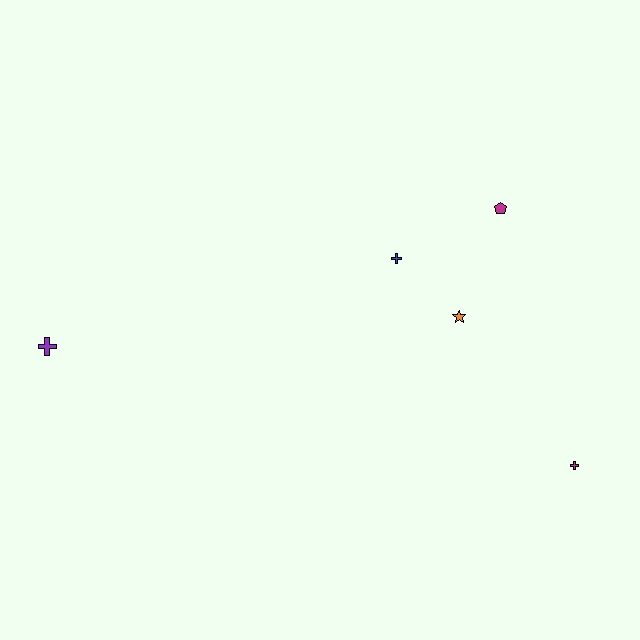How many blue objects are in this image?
There is 1 blue object.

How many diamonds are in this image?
There are no diamonds.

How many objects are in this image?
There are 5 objects.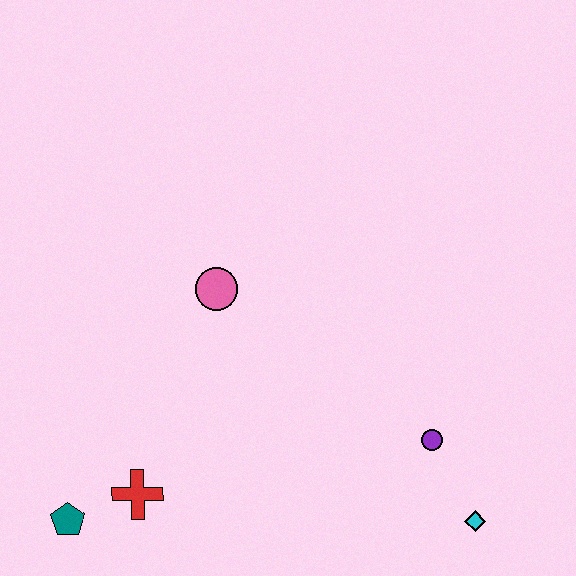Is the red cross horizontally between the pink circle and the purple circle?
No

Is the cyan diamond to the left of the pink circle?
No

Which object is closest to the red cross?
The teal pentagon is closest to the red cross.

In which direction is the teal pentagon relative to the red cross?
The teal pentagon is to the left of the red cross.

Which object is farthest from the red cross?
The cyan diamond is farthest from the red cross.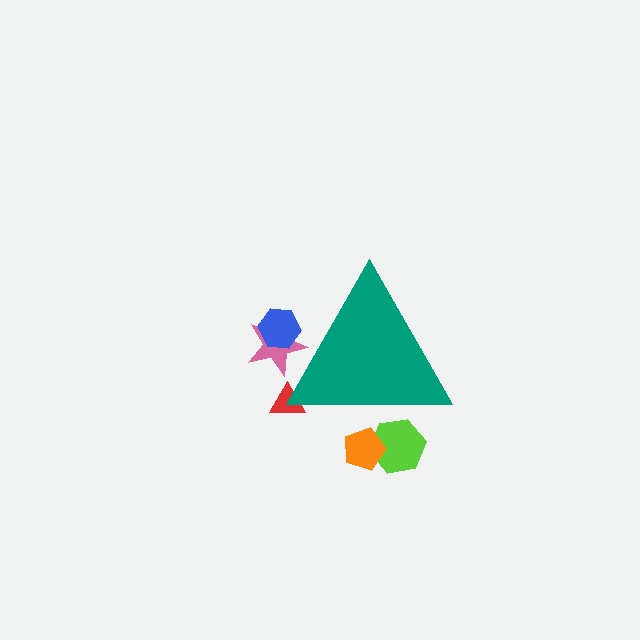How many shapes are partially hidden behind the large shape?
5 shapes are partially hidden.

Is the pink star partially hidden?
Yes, the pink star is partially hidden behind the teal triangle.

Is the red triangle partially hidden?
Yes, the red triangle is partially hidden behind the teal triangle.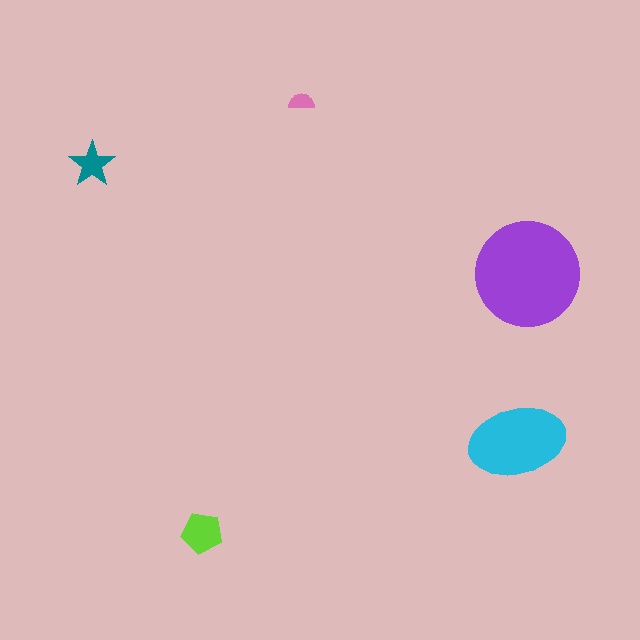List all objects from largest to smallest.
The purple circle, the cyan ellipse, the lime pentagon, the teal star, the pink semicircle.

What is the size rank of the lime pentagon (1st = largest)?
3rd.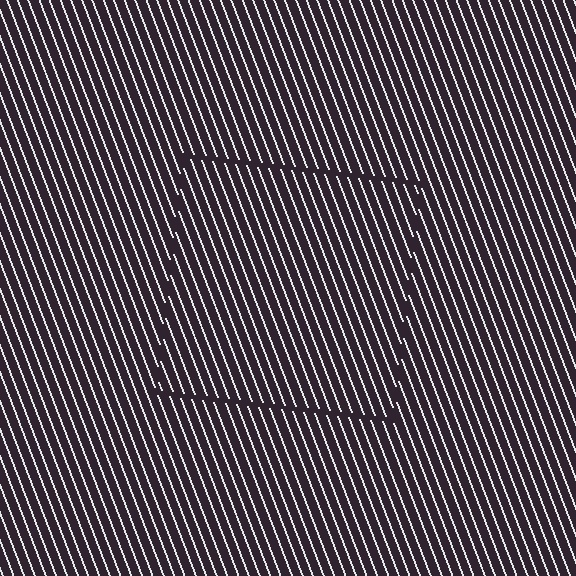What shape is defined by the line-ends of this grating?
An illusory square. The interior of the shape contains the same grating, shifted by half a period — the contour is defined by the phase discontinuity where line-ends from the inner and outer gratings abut.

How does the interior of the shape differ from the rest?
The interior of the shape contains the same grating, shifted by half a period — the contour is defined by the phase discontinuity where line-ends from the inner and outer gratings abut.